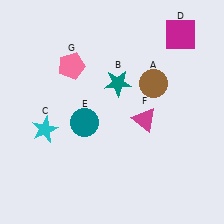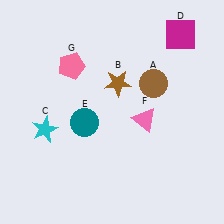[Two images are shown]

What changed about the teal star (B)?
In Image 1, B is teal. In Image 2, it changed to brown.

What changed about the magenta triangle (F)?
In Image 1, F is magenta. In Image 2, it changed to pink.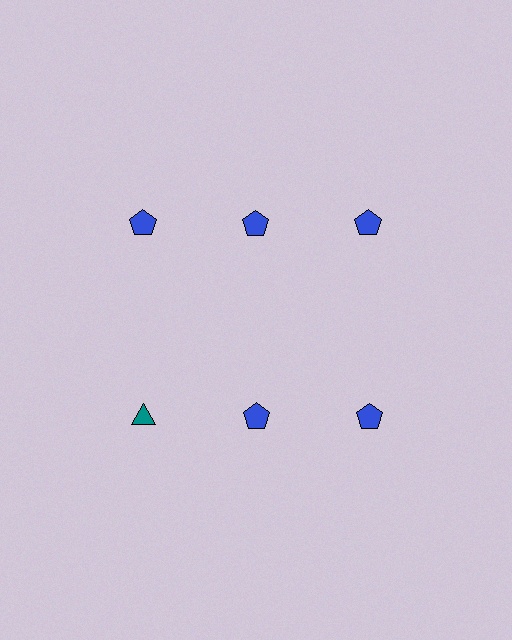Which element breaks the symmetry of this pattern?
The teal triangle in the second row, leftmost column breaks the symmetry. All other shapes are blue pentagons.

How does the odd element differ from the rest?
It differs in both color (teal instead of blue) and shape (triangle instead of pentagon).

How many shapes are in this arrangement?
There are 6 shapes arranged in a grid pattern.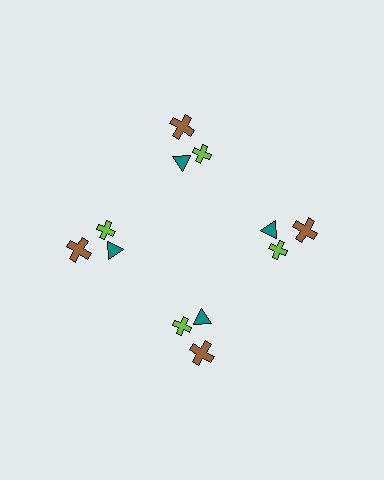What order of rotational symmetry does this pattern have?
This pattern has 4-fold rotational symmetry.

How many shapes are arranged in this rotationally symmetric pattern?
There are 12 shapes, arranged in 4 groups of 3.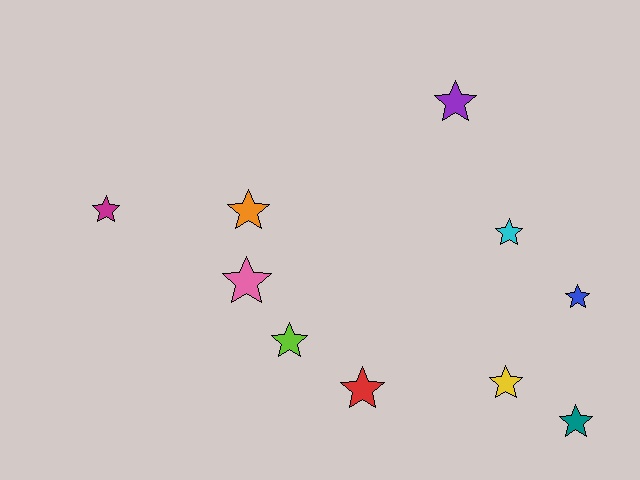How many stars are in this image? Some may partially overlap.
There are 10 stars.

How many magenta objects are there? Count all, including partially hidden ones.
There is 1 magenta object.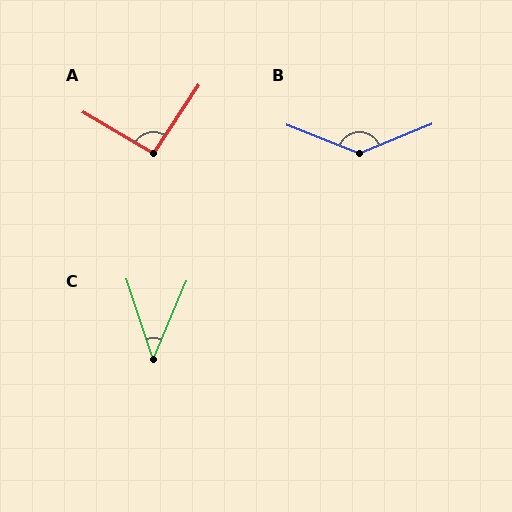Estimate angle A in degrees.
Approximately 93 degrees.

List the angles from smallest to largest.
C (42°), A (93°), B (136°).